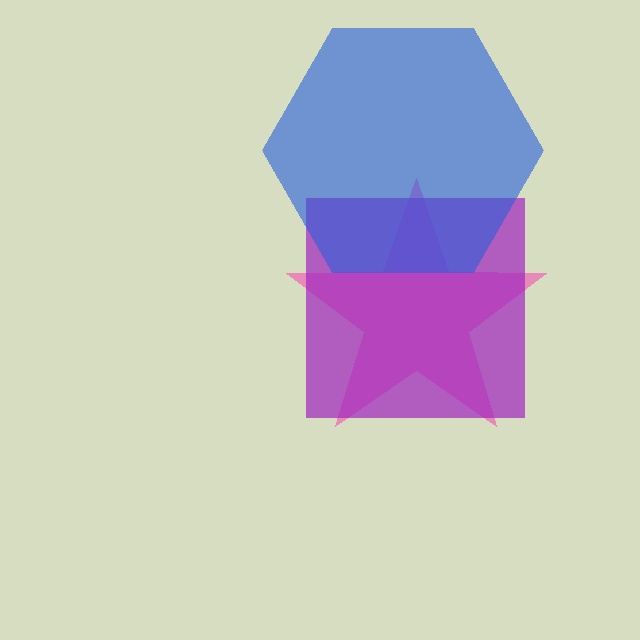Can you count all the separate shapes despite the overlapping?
Yes, there are 3 separate shapes.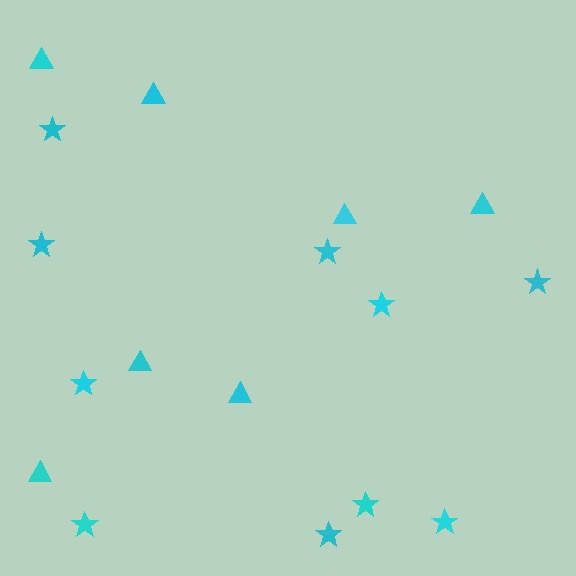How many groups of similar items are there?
There are 2 groups: one group of triangles (7) and one group of stars (10).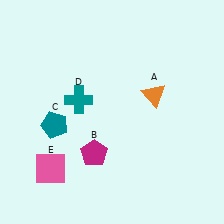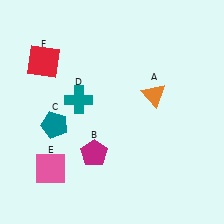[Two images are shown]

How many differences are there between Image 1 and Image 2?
There is 1 difference between the two images.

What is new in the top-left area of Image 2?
A red square (F) was added in the top-left area of Image 2.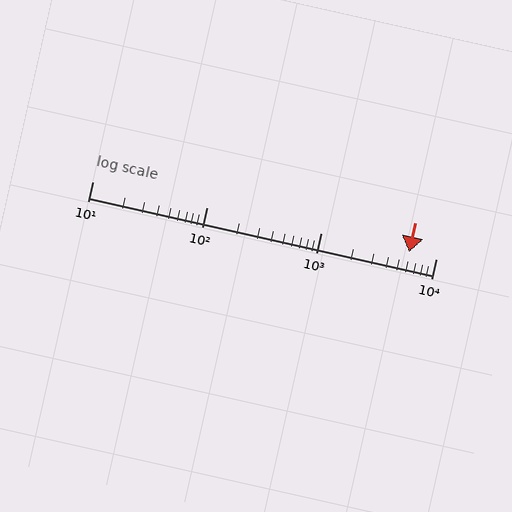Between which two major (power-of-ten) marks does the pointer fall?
The pointer is between 1000 and 10000.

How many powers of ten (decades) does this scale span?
The scale spans 3 decades, from 10 to 10000.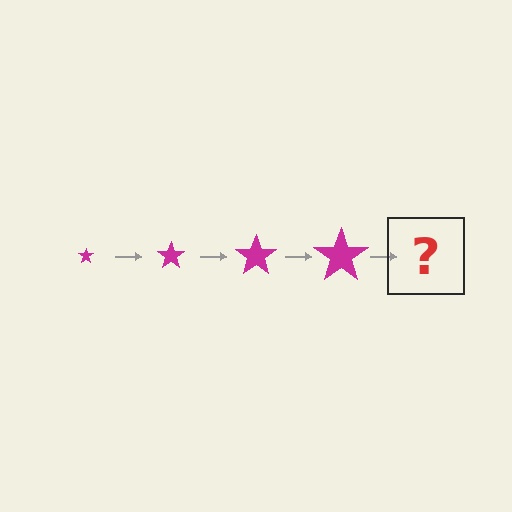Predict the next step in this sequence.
The next step is a magenta star, larger than the previous one.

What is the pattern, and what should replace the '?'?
The pattern is that the star gets progressively larger each step. The '?' should be a magenta star, larger than the previous one.